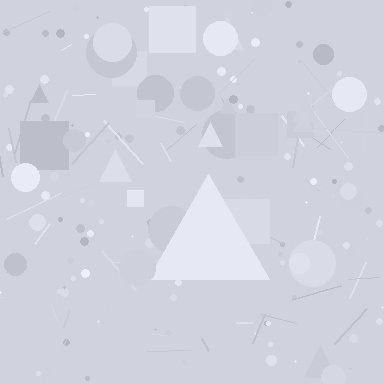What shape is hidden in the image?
A triangle is hidden in the image.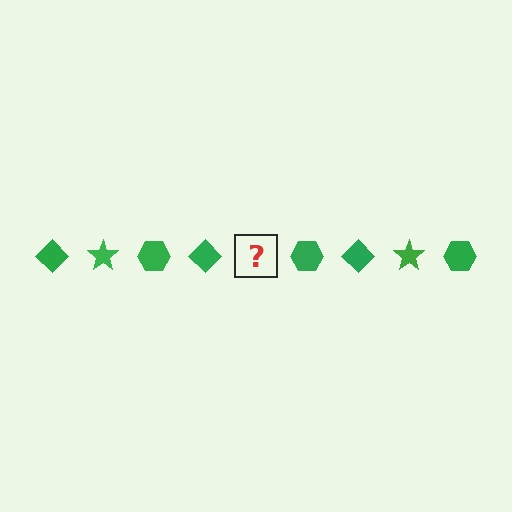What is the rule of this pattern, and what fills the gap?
The rule is that the pattern cycles through diamond, star, hexagon shapes in green. The gap should be filled with a green star.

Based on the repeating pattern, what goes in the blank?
The blank should be a green star.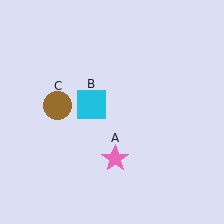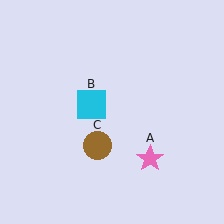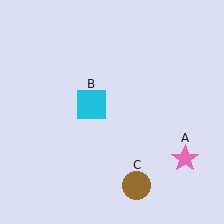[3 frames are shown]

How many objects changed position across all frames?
2 objects changed position: pink star (object A), brown circle (object C).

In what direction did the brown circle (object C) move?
The brown circle (object C) moved down and to the right.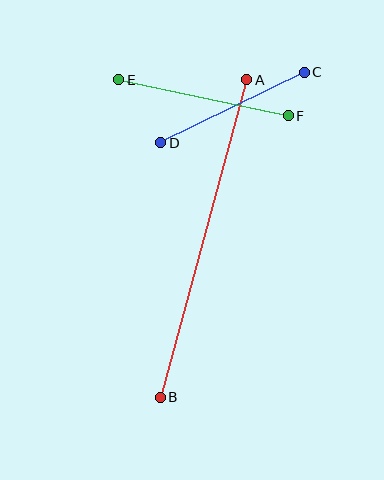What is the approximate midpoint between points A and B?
The midpoint is at approximately (203, 238) pixels.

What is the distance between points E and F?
The distance is approximately 173 pixels.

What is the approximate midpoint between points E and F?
The midpoint is at approximately (204, 98) pixels.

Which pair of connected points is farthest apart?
Points A and B are farthest apart.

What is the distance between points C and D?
The distance is approximately 160 pixels.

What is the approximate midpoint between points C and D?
The midpoint is at approximately (233, 107) pixels.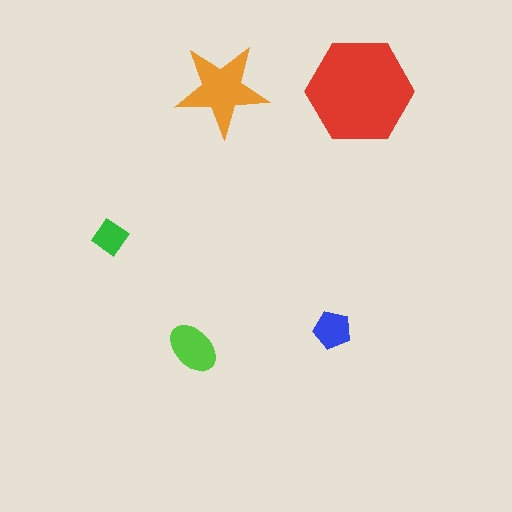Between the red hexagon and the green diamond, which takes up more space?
The red hexagon.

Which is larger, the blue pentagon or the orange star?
The orange star.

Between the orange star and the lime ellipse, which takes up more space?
The orange star.